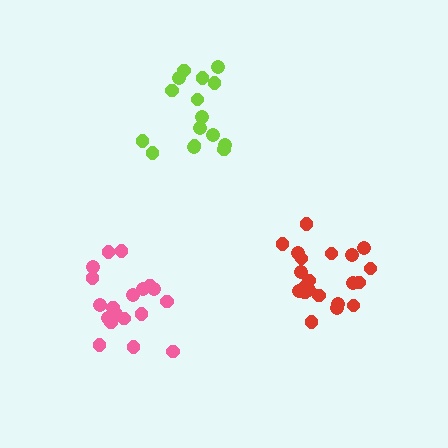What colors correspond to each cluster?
The clusters are colored: pink, lime, red.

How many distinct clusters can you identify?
There are 3 distinct clusters.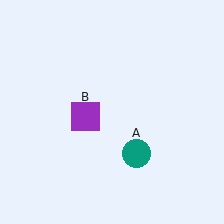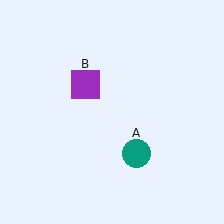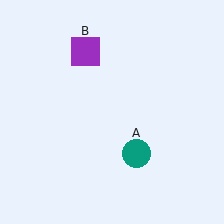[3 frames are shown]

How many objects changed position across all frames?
1 object changed position: purple square (object B).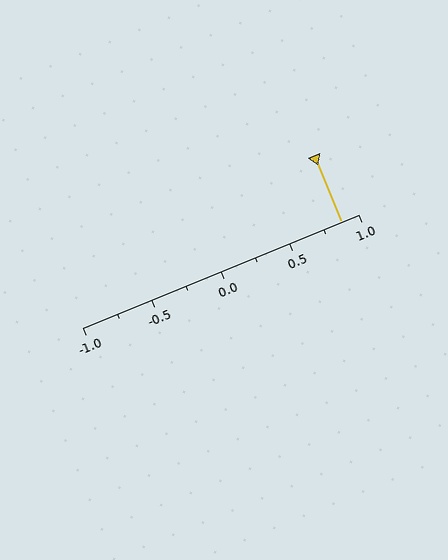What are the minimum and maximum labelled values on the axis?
The axis runs from -1.0 to 1.0.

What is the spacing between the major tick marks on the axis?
The major ticks are spaced 0.5 apart.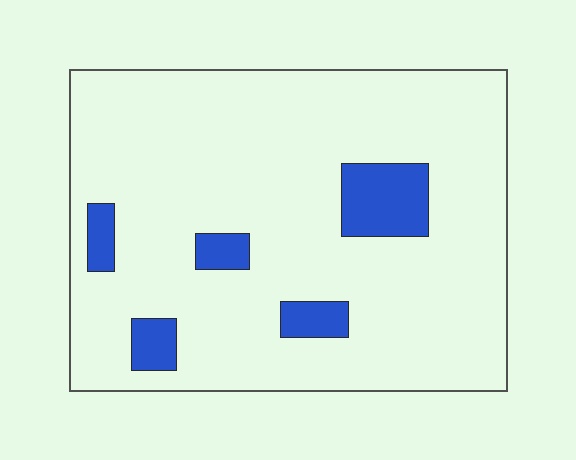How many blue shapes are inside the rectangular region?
5.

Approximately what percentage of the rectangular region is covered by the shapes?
Approximately 10%.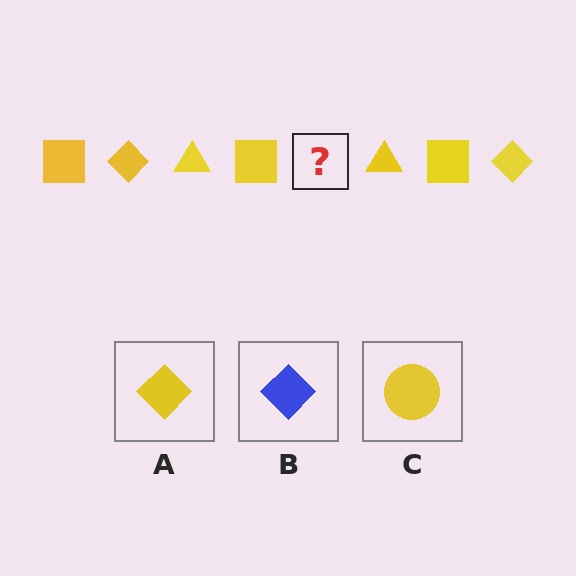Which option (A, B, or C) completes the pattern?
A.